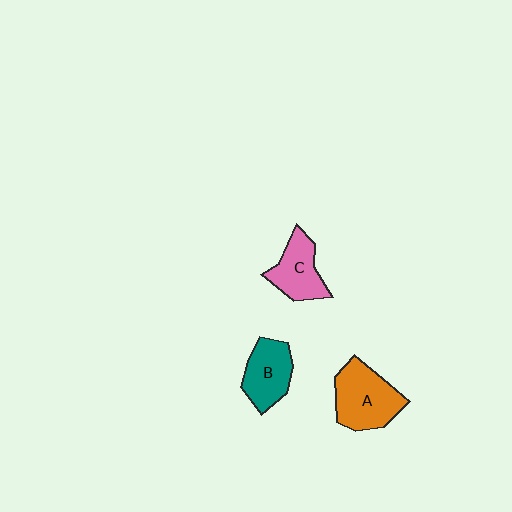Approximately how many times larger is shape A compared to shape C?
Approximately 1.3 times.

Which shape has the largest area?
Shape A (orange).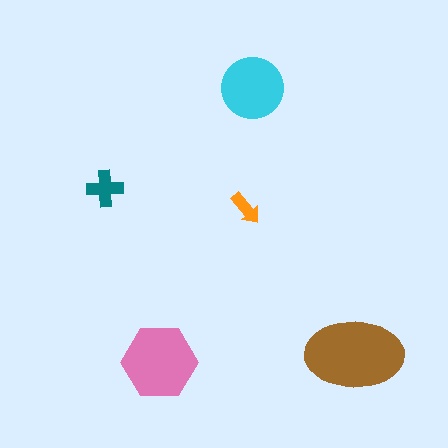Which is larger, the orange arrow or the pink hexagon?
The pink hexagon.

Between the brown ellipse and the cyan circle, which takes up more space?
The brown ellipse.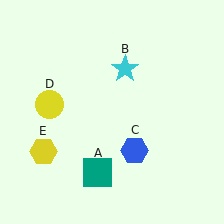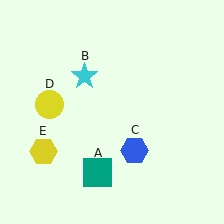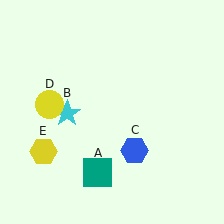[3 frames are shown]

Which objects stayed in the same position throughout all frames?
Teal square (object A) and blue hexagon (object C) and yellow circle (object D) and yellow hexagon (object E) remained stationary.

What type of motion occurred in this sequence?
The cyan star (object B) rotated counterclockwise around the center of the scene.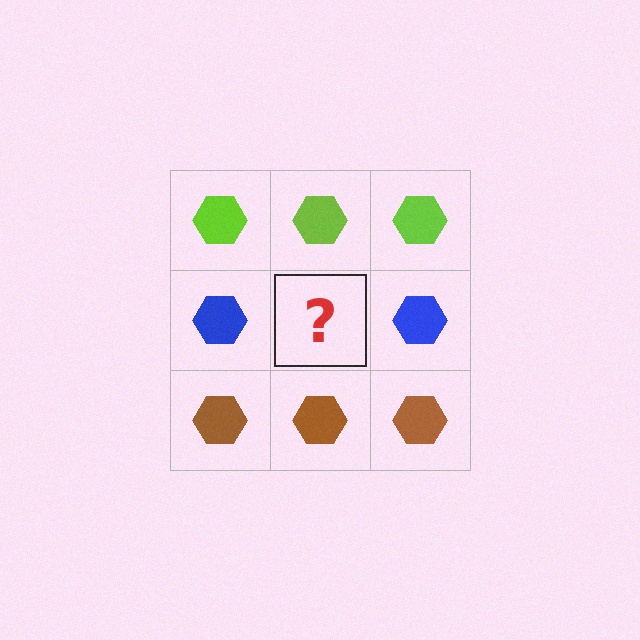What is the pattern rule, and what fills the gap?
The rule is that each row has a consistent color. The gap should be filled with a blue hexagon.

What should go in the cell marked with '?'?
The missing cell should contain a blue hexagon.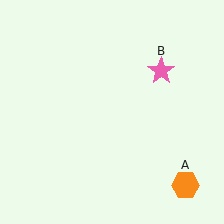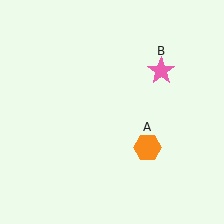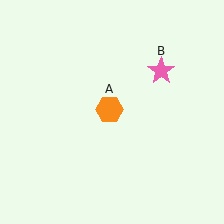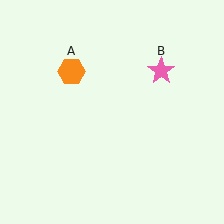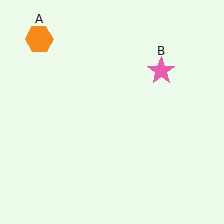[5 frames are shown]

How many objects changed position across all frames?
1 object changed position: orange hexagon (object A).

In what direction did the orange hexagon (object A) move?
The orange hexagon (object A) moved up and to the left.